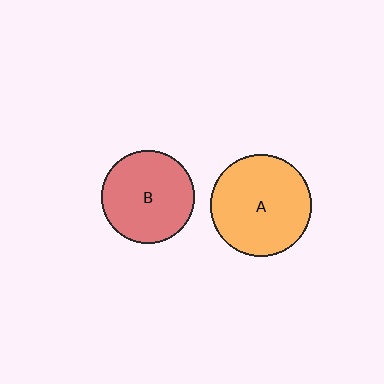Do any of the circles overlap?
No, none of the circles overlap.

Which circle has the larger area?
Circle A (orange).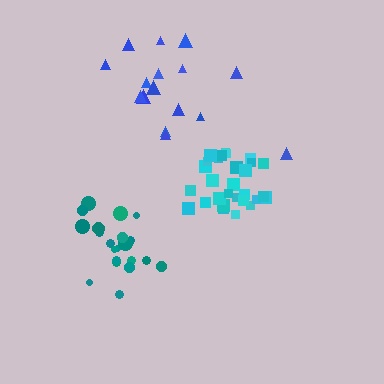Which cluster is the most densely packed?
Cyan.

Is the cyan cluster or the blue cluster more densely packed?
Cyan.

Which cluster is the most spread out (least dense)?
Blue.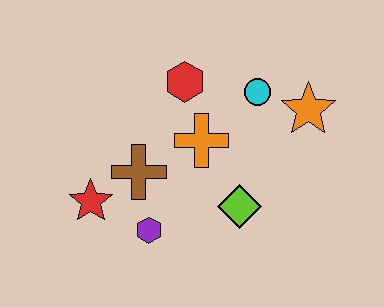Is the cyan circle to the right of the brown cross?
Yes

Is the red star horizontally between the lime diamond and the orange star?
No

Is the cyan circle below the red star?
No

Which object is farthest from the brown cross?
The orange star is farthest from the brown cross.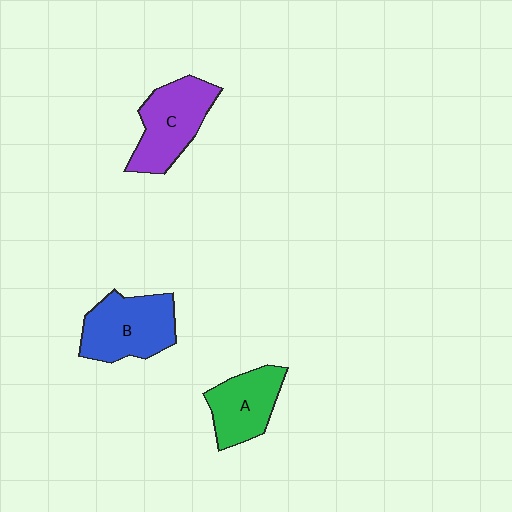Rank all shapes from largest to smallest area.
From largest to smallest: B (blue), C (purple), A (green).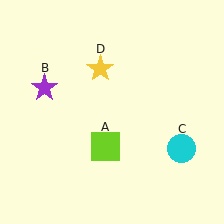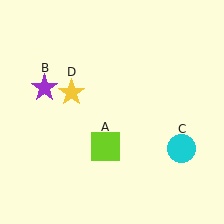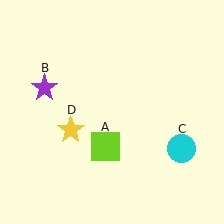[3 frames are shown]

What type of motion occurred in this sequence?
The yellow star (object D) rotated counterclockwise around the center of the scene.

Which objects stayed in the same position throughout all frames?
Lime square (object A) and purple star (object B) and cyan circle (object C) remained stationary.